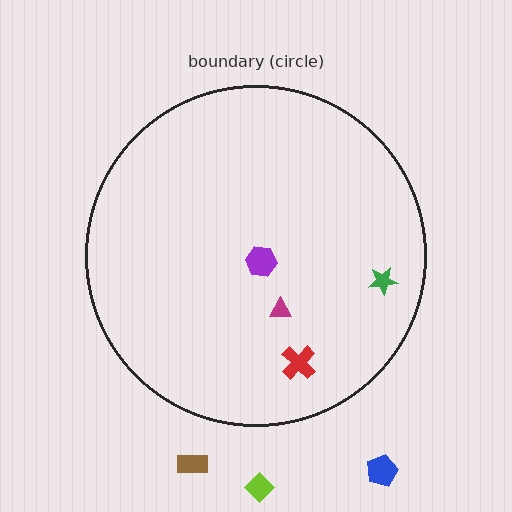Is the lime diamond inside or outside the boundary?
Outside.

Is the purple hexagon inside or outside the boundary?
Inside.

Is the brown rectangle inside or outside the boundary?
Outside.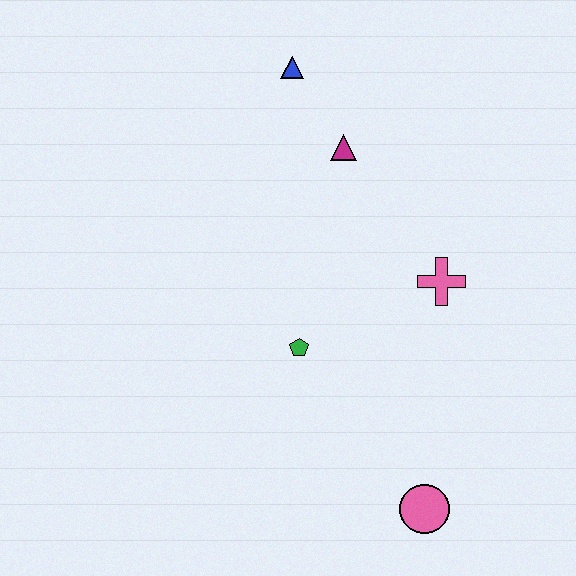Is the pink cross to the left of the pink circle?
No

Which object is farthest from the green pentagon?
The blue triangle is farthest from the green pentagon.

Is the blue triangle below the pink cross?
No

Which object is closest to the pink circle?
The green pentagon is closest to the pink circle.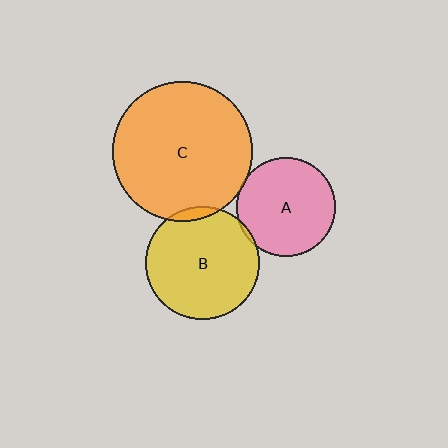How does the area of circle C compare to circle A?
Approximately 2.0 times.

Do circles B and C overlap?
Yes.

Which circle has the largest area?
Circle C (orange).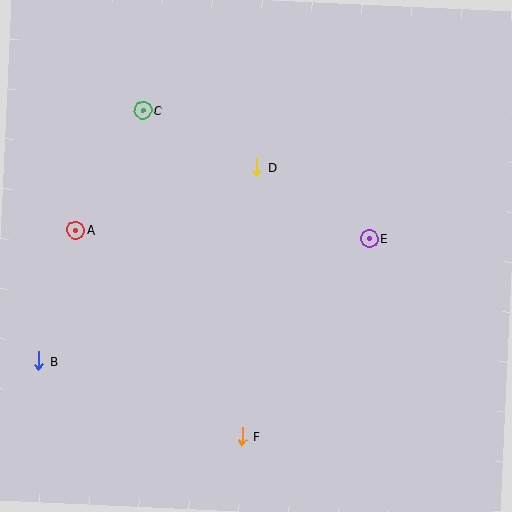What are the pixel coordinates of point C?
Point C is at (143, 111).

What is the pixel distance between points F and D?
The distance between F and D is 270 pixels.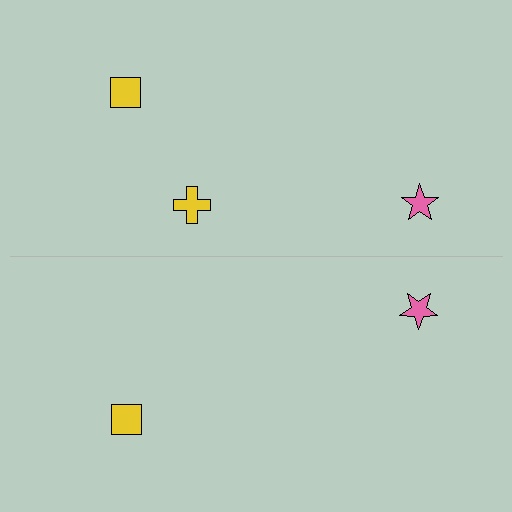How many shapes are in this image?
There are 5 shapes in this image.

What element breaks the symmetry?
A yellow cross is missing from the bottom side.